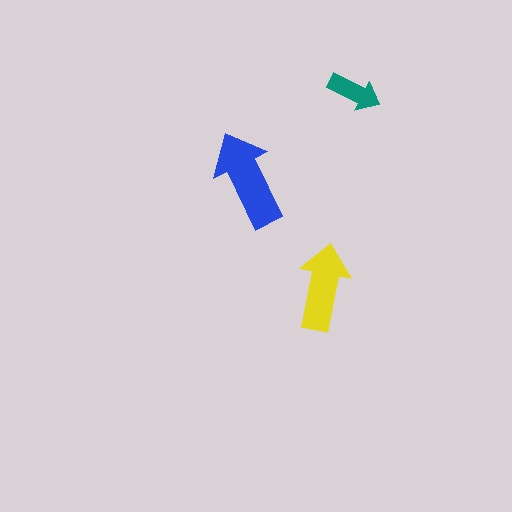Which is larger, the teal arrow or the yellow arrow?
The yellow one.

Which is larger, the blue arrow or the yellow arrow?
The blue one.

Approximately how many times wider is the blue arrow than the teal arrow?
About 2 times wider.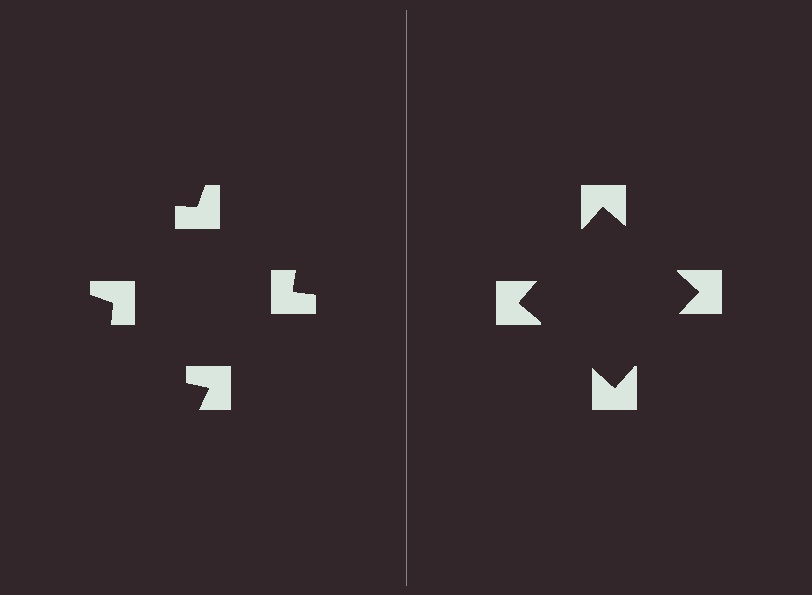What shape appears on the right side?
An illusory square.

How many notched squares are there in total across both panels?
8 — 4 on each side.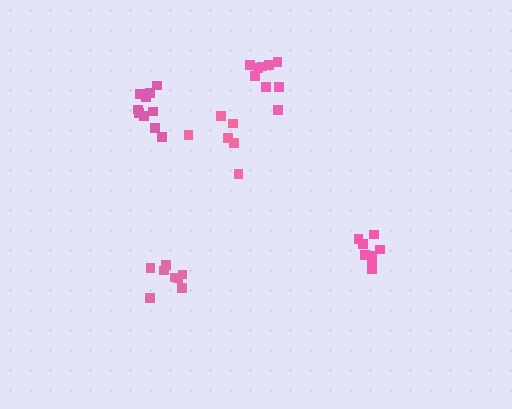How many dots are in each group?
Group 1: 6 dots, Group 2: 8 dots, Group 3: 10 dots, Group 4: 9 dots, Group 5: 9 dots (42 total).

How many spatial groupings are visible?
There are 5 spatial groupings.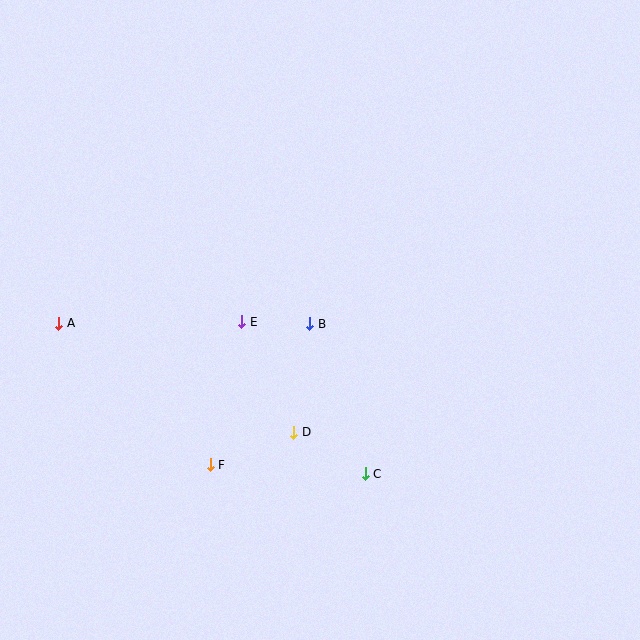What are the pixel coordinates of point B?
Point B is at (310, 324).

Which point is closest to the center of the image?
Point B at (310, 324) is closest to the center.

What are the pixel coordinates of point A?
Point A is at (59, 323).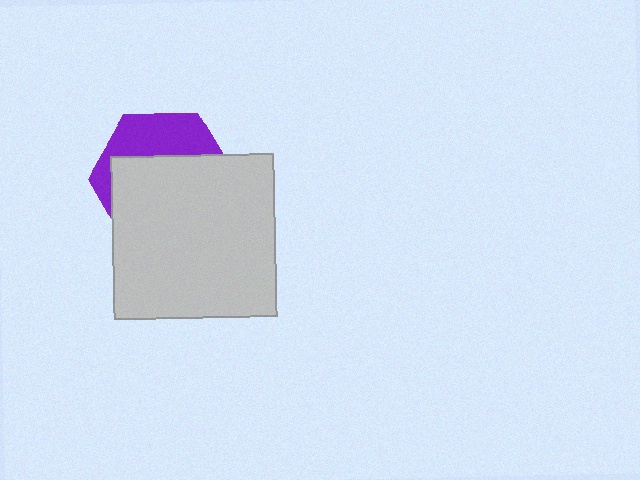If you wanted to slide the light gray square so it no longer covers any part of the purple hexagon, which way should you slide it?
Slide it down — that is the most direct way to separate the two shapes.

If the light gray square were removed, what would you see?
You would see the complete purple hexagon.